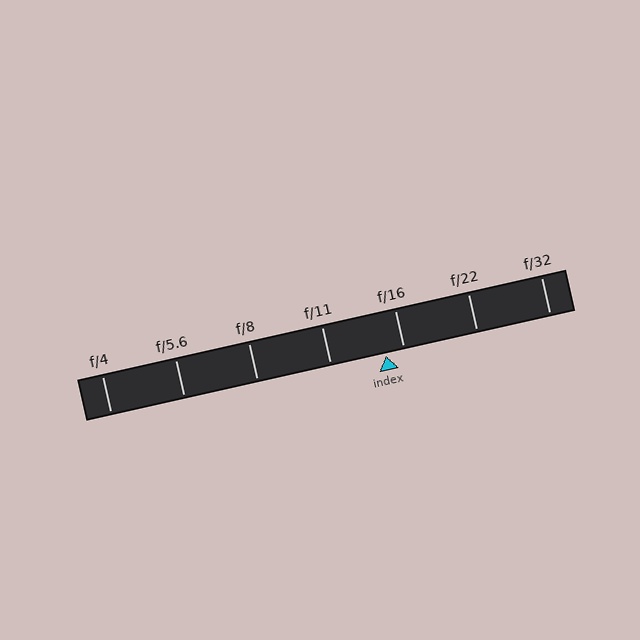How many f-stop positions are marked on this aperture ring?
There are 7 f-stop positions marked.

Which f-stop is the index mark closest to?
The index mark is closest to f/16.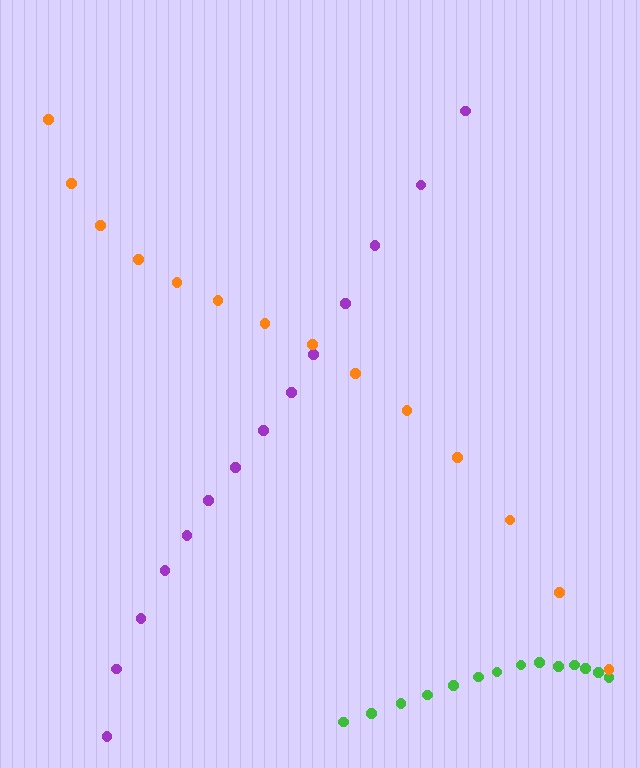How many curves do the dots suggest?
There are 3 distinct paths.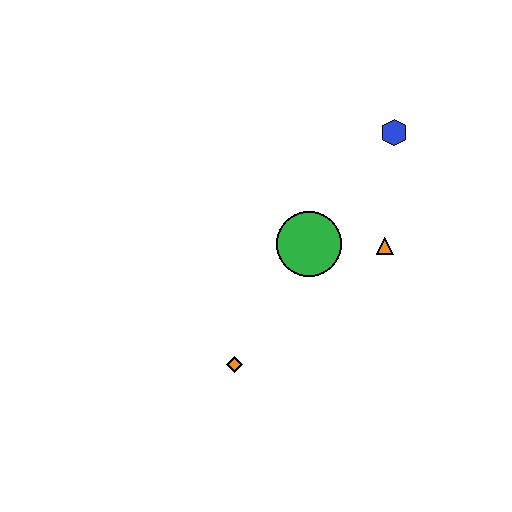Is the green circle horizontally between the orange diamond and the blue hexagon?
Yes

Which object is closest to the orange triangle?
The green circle is closest to the orange triangle.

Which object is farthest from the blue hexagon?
The orange diamond is farthest from the blue hexagon.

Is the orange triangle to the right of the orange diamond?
Yes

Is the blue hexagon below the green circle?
No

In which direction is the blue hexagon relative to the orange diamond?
The blue hexagon is above the orange diamond.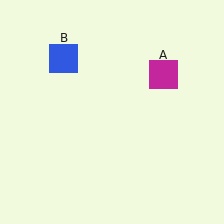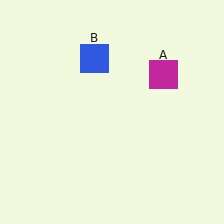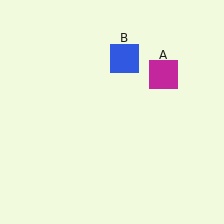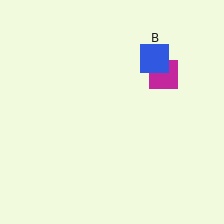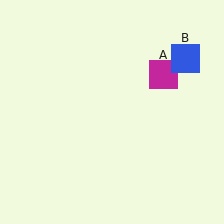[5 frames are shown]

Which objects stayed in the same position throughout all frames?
Magenta square (object A) remained stationary.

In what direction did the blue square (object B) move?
The blue square (object B) moved right.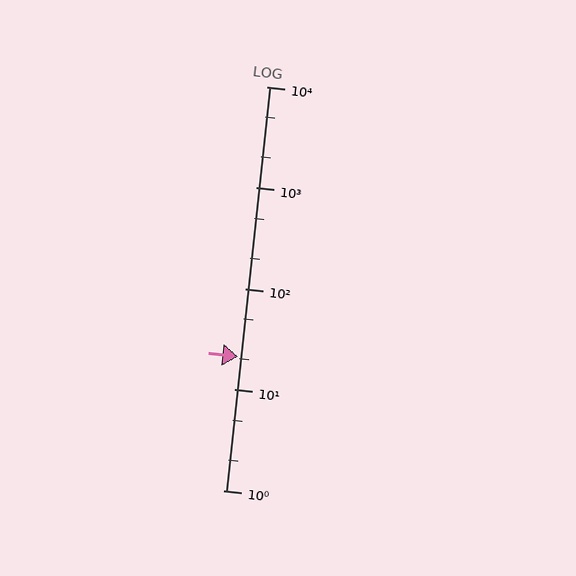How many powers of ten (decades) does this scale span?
The scale spans 4 decades, from 1 to 10000.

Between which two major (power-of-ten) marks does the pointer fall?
The pointer is between 10 and 100.